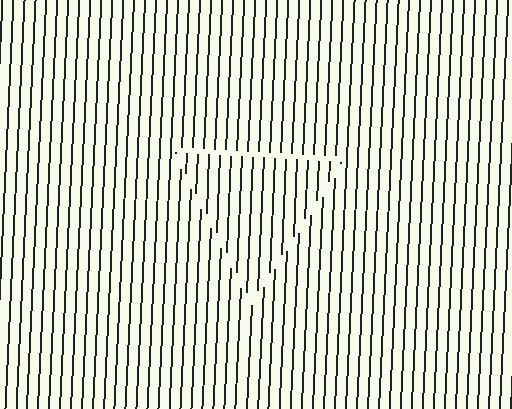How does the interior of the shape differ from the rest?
The interior of the shape contains the same grating, shifted by half a period — the contour is defined by the phase discontinuity where line-ends from the inner and outer gratings abut.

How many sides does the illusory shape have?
3 sides — the line-ends trace a triangle.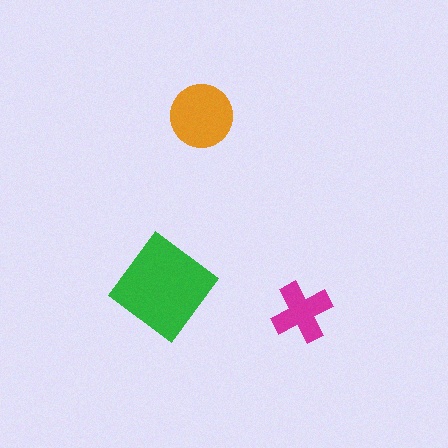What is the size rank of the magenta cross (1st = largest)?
3rd.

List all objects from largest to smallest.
The green diamond, the orange circle, the magenta cross.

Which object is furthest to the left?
The green diamond is leftmost.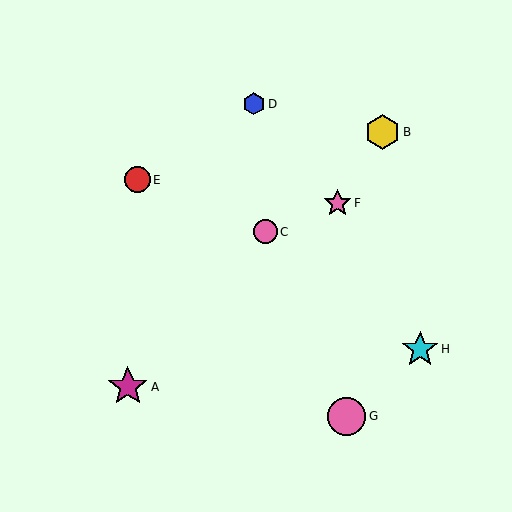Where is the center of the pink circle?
The center of the pink circle is at (266, 232).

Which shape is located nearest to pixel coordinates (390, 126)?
The yellow hexagon (labeled B) at (382, 132) is nearest to that location.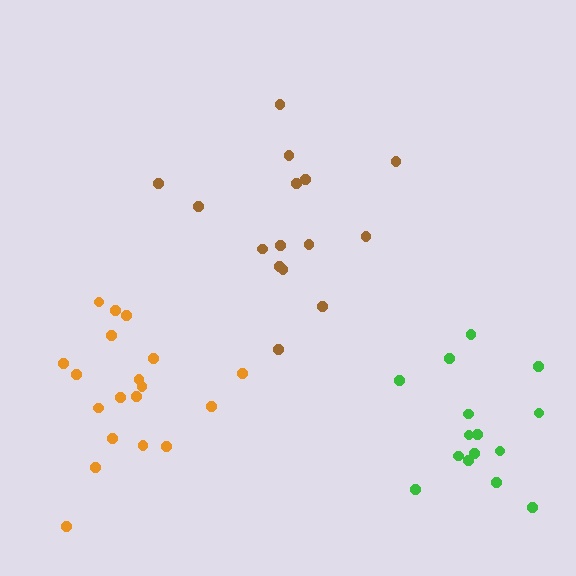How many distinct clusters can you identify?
There are 3 distinct clusters.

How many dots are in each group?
Group 1: 15 dots, Group 2: 19 dots, Group 3: 15 dots (49 total).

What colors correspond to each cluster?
The clusters are colored: brown, orange, green.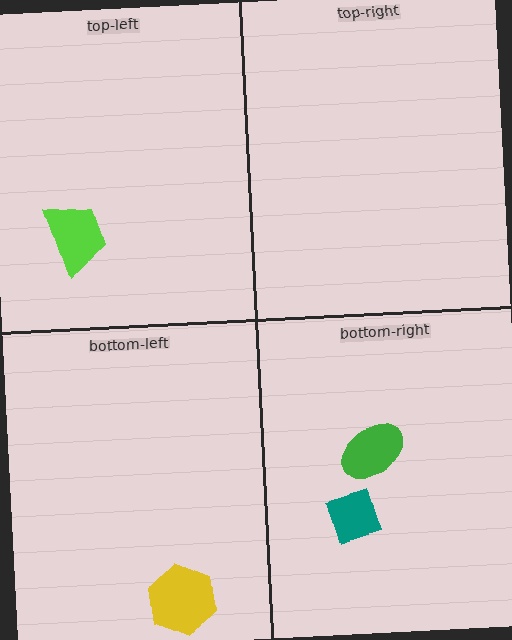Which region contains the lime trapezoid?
The top-left region.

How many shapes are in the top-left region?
1.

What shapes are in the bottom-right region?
The teal diamond, the green ellipse.